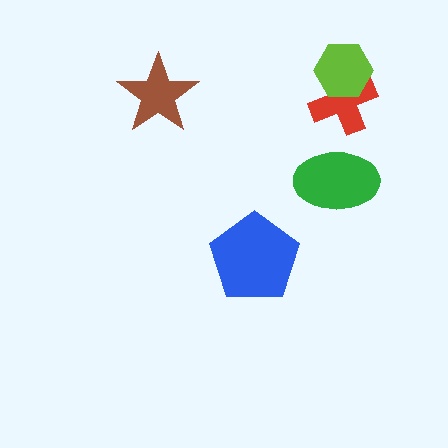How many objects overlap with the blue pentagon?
0 objects overlap with the blue pentagon.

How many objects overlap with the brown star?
0 objects overlap with the brown star.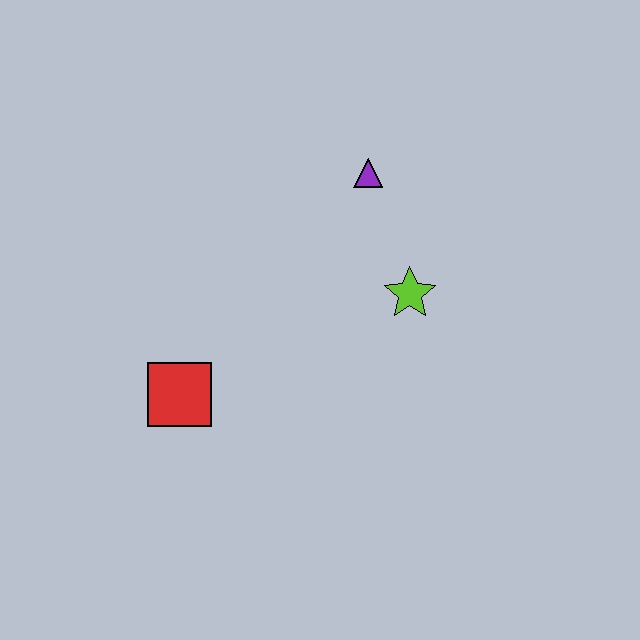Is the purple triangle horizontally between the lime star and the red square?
Yes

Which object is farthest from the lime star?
The red square is farthest from the lime star.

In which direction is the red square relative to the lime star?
The red square is to the left of the lime star.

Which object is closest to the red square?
The lime star is closest to the red square.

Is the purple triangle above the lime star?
Yes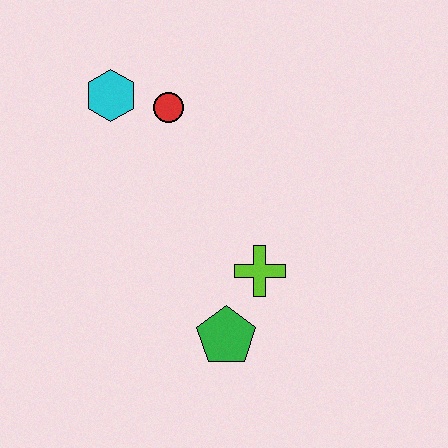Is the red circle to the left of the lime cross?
Yes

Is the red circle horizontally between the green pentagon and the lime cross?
No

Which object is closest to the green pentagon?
The lime cross is closest to the green pentagon.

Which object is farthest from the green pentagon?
The cyan hexagon is farthest from the green pentagon.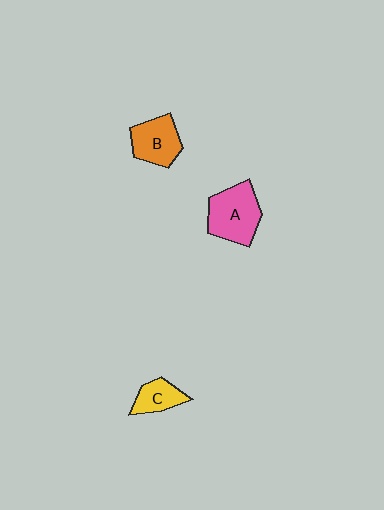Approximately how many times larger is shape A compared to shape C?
Approximately 1.9 times.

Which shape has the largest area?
Shape A (pink).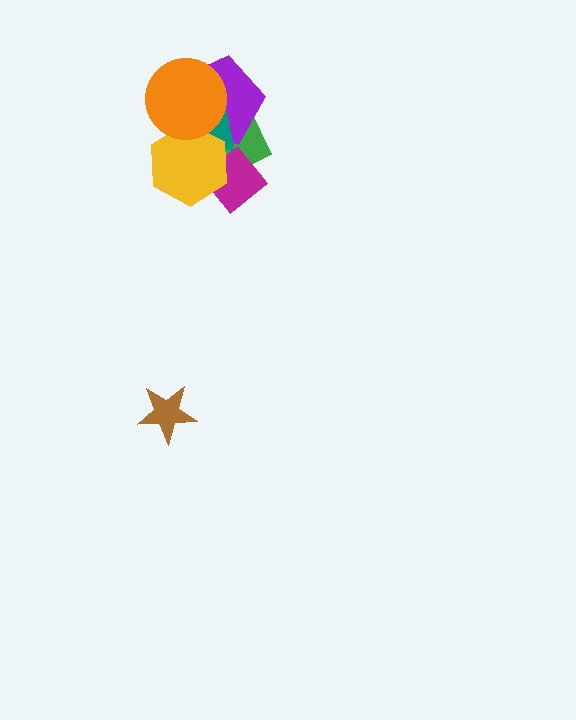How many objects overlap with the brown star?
0 objects overlap with the brown star.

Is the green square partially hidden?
Yes, it is partially covered by another shape.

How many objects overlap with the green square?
4 objects overlap with the green square.